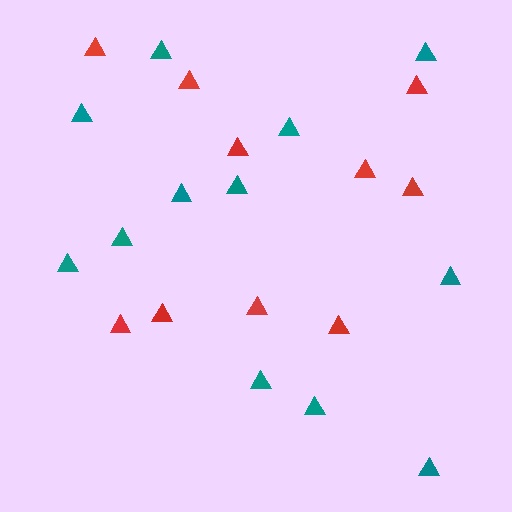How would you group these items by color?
There are 2 groups: one group of teal triangles (12) and one group of red triangles (10).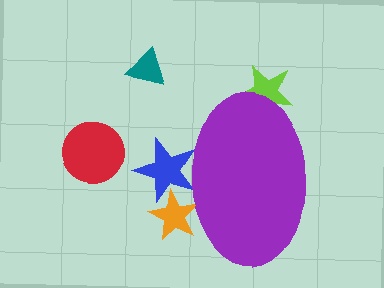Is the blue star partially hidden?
Yes, the blue star is partially hidden behind the purple ellipse.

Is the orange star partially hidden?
Yes, the orange star is partially hidden behind the purple ellipse.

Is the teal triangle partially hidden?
No, the teal triangle is fully visible.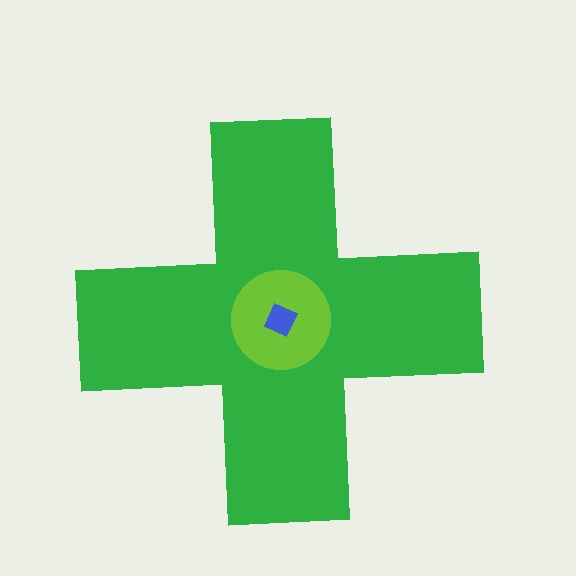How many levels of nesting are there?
3.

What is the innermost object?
The blue square.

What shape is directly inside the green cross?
The lime circle.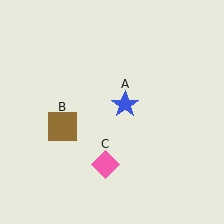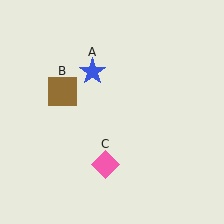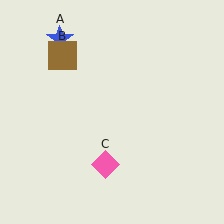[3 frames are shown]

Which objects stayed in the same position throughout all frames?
Pink diamond (object C) remained stationary.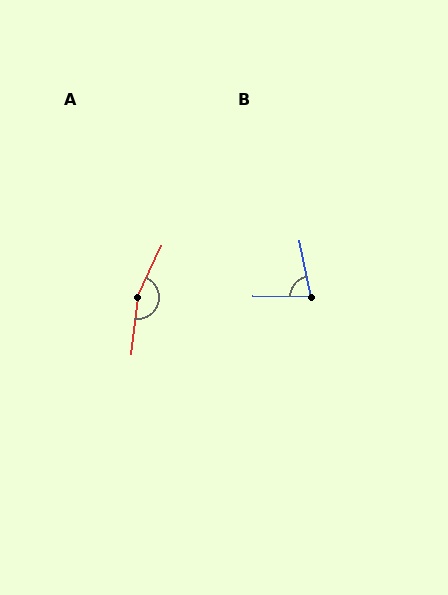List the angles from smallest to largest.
B (77°), A (162°).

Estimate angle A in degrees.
Approximately 162 degrees.